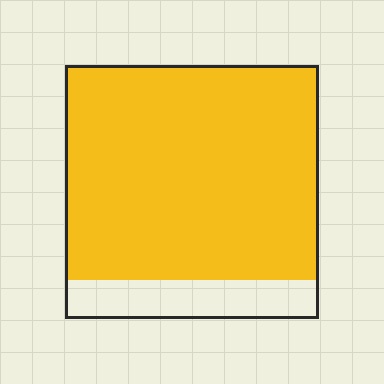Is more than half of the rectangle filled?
Yes.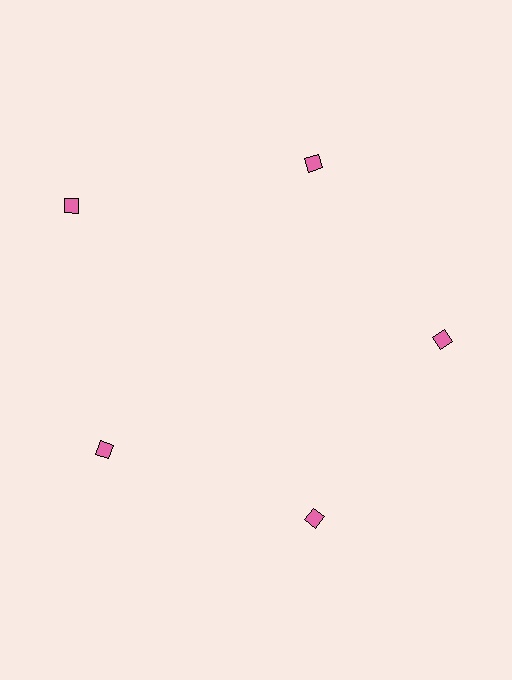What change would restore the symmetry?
The symmetry would be restored by moving it inward, back onto the ring so that all 5 diamonds sit at equal angles and equal distance from the center.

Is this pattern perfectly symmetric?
No. The 5 pink diamonds are arranged in a ring, but one element near the 10 o'clock position is pushed outward from the center, breaking the 5-fold rotational symmetry.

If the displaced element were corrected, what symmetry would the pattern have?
It would have 5-fold rotational symmetry — the pattern would map onto itself every 72 degrees.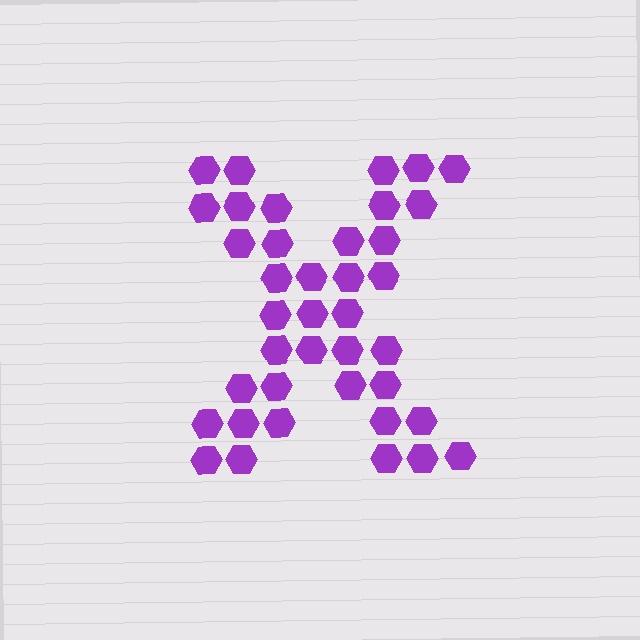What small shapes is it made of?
It is made of small hexagons.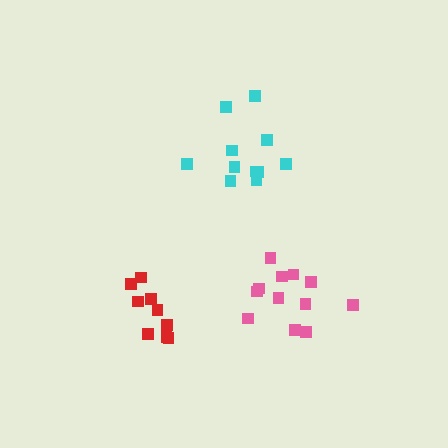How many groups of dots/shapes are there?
There are 3 groups.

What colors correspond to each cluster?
The clusters are colored: cyan, red, pink.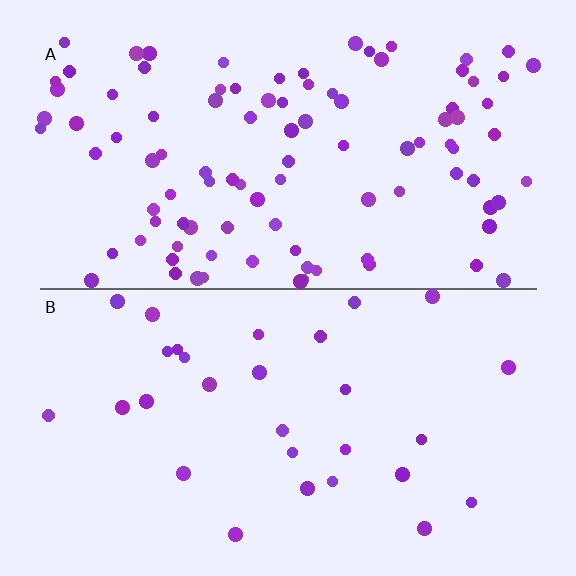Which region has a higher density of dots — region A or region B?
A (the top).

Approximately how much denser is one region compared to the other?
Approximately 3.4× — region A over region B.